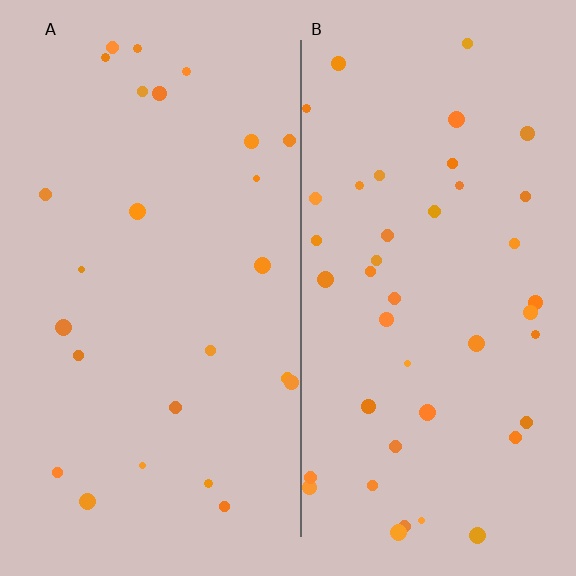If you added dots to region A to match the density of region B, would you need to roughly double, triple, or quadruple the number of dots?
Approximately double.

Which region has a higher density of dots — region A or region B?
B (the right).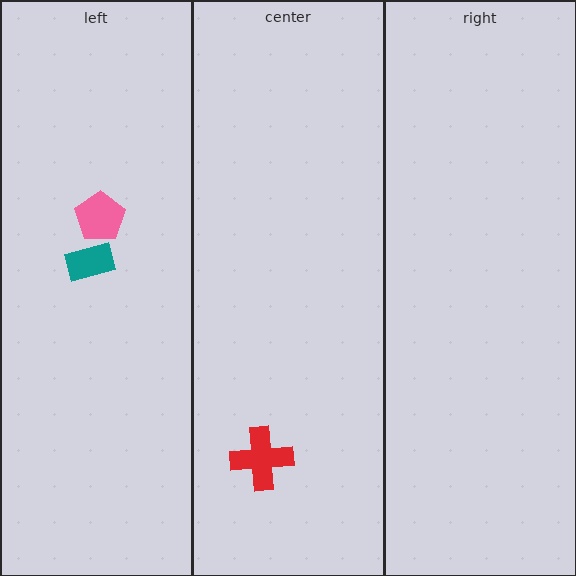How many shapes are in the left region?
2.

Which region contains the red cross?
The center region.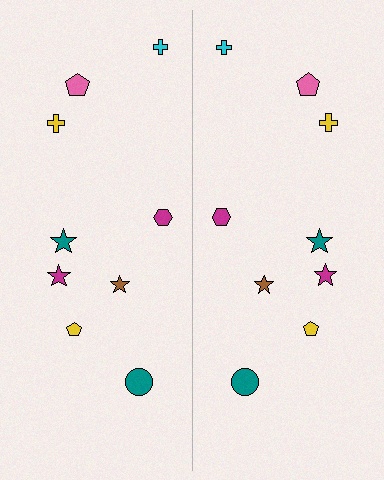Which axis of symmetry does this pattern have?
The pattern has a vertical axis of symmetry running through the center of the image.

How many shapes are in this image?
There are 18 shapes in this image.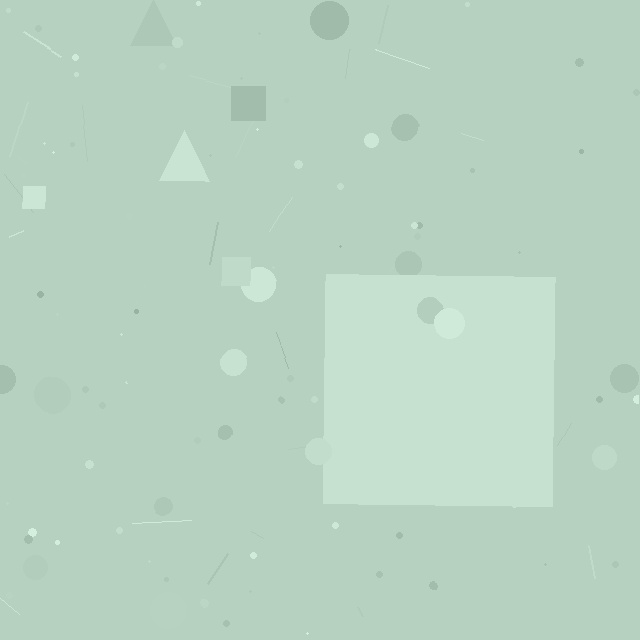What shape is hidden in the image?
A square is hidden in the image.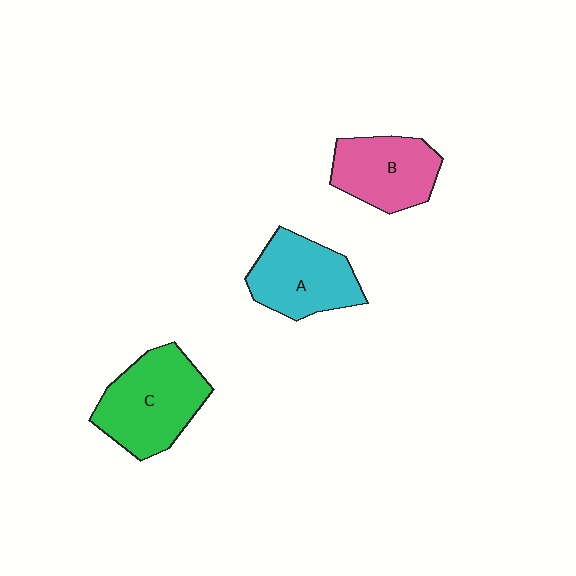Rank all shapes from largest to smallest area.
From largest to smallest: C (green), A (cyan), B (pink).